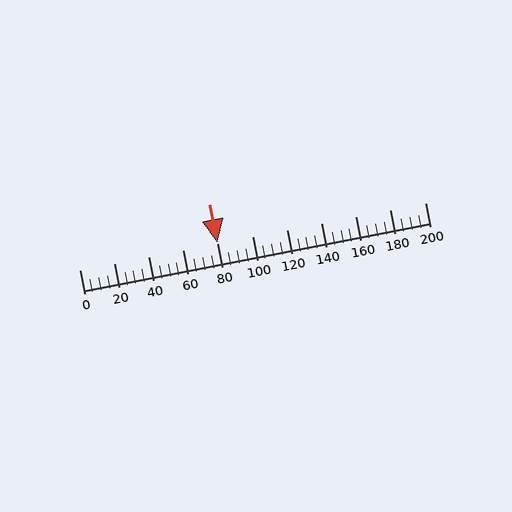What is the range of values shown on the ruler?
The ruler shows values from 0 to 200.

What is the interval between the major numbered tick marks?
The major tick marks are spaced 20 units apart.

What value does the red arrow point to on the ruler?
The red arrow points to approximately 80.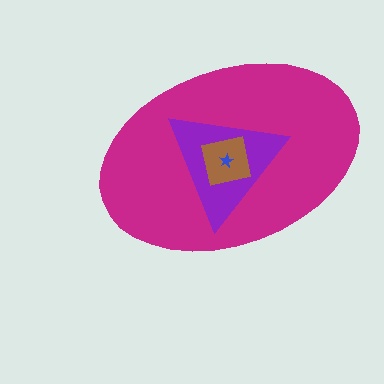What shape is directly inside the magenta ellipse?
The purple triangle.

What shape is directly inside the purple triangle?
The brown square.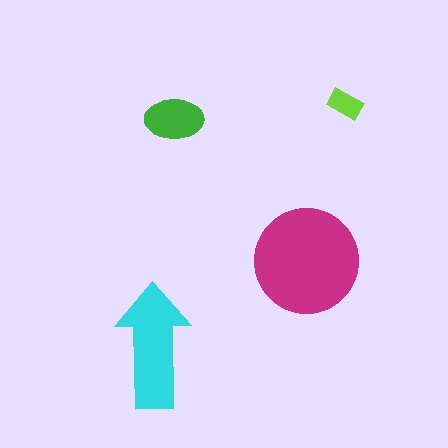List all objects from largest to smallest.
The magenta circle, the cyan arrow, the green ellipse, the lime rectangle.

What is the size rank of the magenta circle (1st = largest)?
1st.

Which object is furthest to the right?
The lime rectangle is rightmost.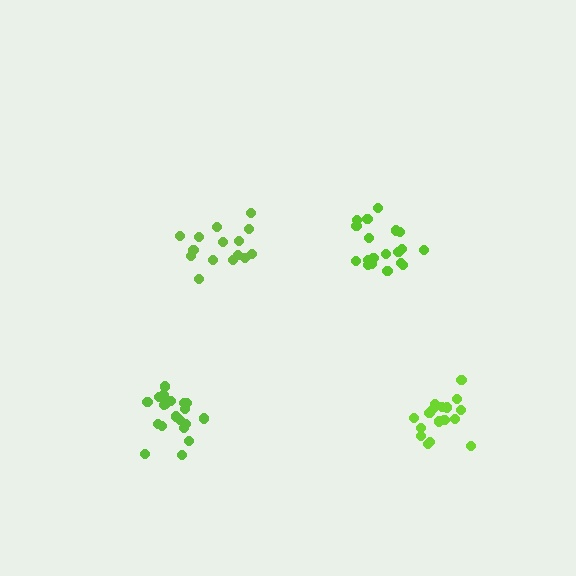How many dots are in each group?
Group 1: 15 dots, Group 2: 19 dots, Group 3: 20 dots, Group 4: 17 dots (71 total).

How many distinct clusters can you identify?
There are 4 distinct clusters.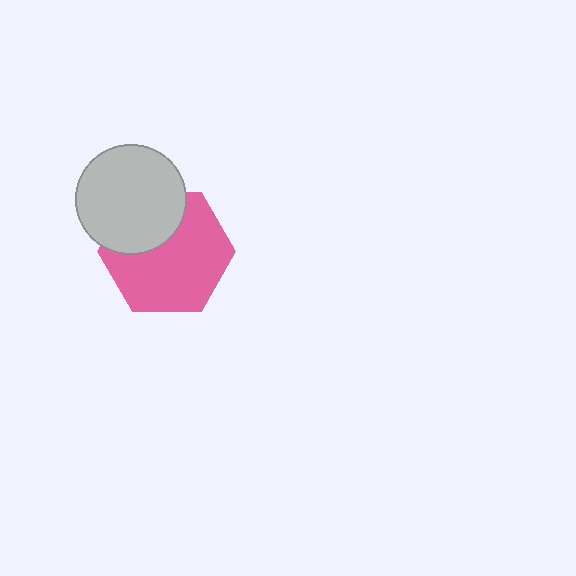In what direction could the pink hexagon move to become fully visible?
The pink hexagon could move down. That would shift it out from behind the light gray circle entirely.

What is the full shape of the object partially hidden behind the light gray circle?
The partially hidden object is a pink hexagon.